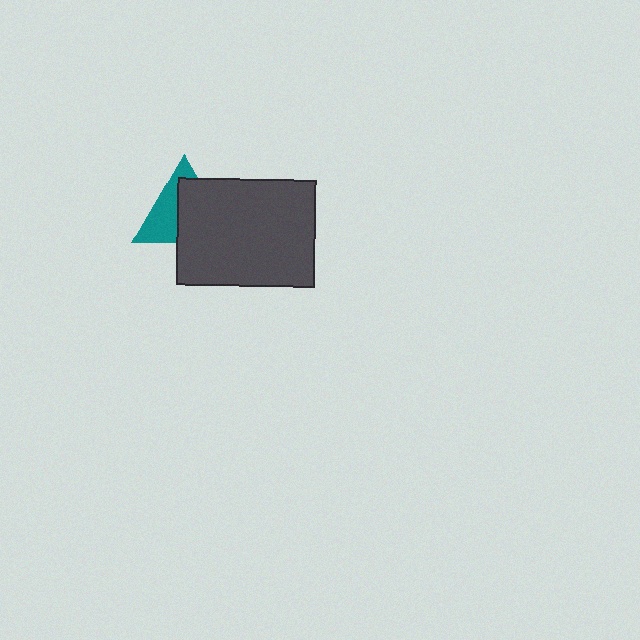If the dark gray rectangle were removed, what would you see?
You would see the complete teal triangle.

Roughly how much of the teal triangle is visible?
A small part of it is visible (roughly 45%).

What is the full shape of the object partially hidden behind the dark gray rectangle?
The partially hidden object is a teal triangle.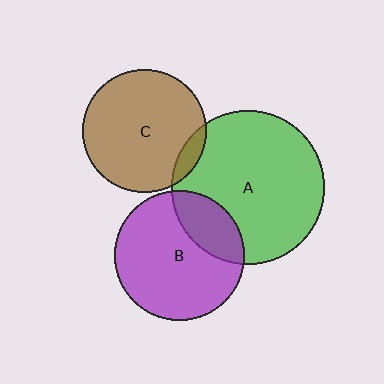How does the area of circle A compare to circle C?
Approximately 1.5 times.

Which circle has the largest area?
Circle A (green).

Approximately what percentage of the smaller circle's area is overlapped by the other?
Approximately 10%.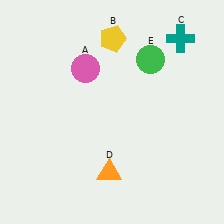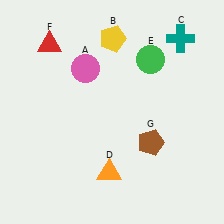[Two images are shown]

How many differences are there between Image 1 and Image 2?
There are 2 differences between the two images.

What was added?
A red triangle (F), a brown pentagon (G) were added in Image 2.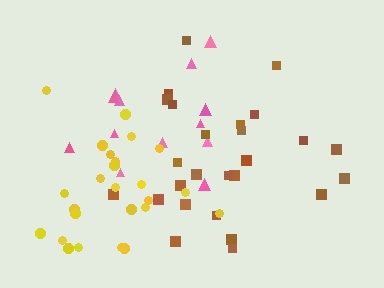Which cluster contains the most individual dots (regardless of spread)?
Brown (26).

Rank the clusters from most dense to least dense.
yellow, brown, pink.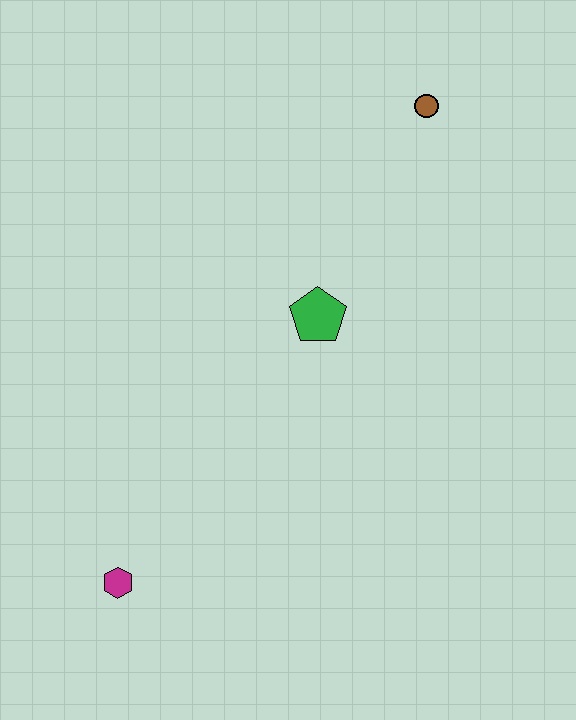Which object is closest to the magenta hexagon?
The green pentagon is closest to the magenta hexagon.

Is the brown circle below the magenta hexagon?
No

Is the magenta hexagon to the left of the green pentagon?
Yes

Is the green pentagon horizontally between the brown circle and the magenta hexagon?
Yes